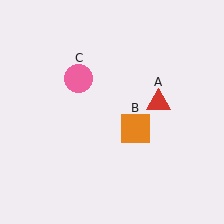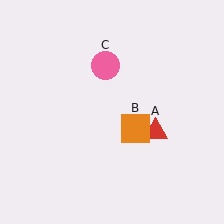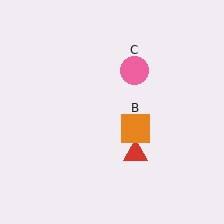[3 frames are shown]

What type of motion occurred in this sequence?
The red triangle (object A), pink circle (object C) rotated clockwise around the center of the scene.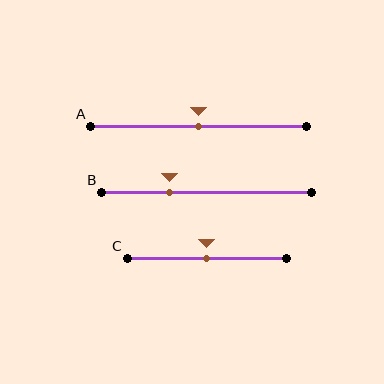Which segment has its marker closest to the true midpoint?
Segment A has its marker closest to the true midpoint.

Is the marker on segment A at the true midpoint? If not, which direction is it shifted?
Yes, the marker on segment A is at the true midpoint.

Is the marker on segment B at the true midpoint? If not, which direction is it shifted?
No, the marker on segment B is shifted to the left by about 18% of the segment length.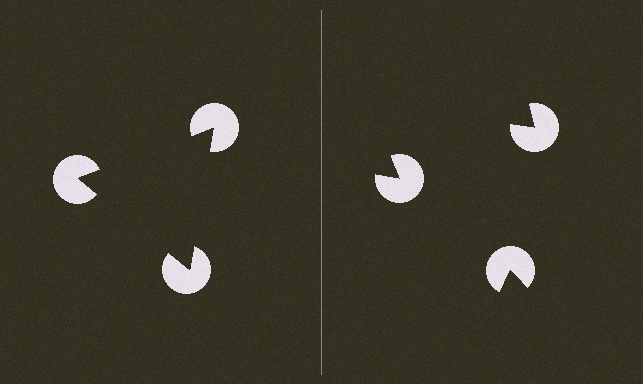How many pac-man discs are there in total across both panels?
6 — 3 on each side.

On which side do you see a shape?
An illusory triangle appears on the left side. On the right side the wedge cuts are rotated, so no coherent shape forms.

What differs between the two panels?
The pac-man discs are positioned identically on both sides; only the wedge orientations differ. On the left they align to a triangle; on the right they are misaligned.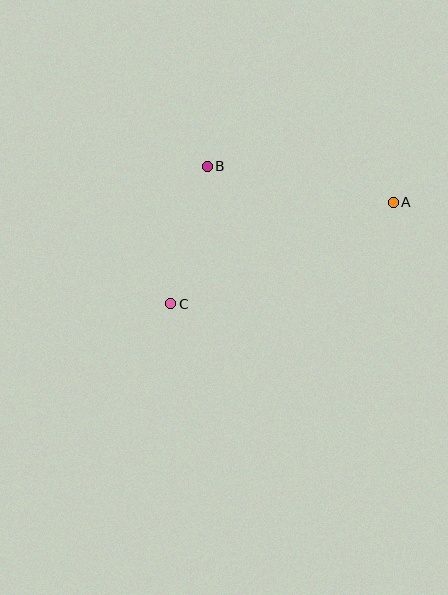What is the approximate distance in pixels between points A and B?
The distance between A and B is approximately 190 pixels.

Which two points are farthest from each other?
Points A and C are farthest from each other.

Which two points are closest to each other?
Points B and C are closest to each other.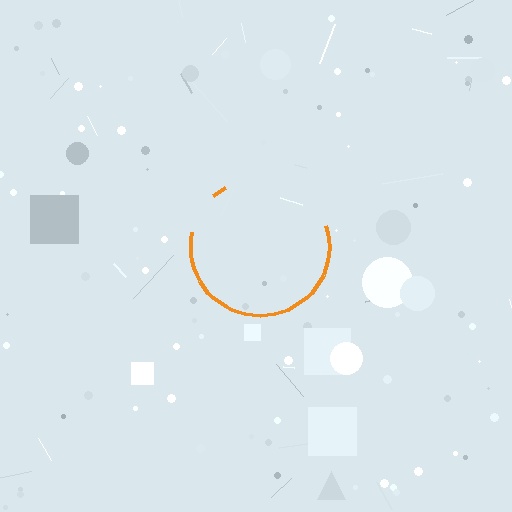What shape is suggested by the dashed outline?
The dashed outline suggests a circle.